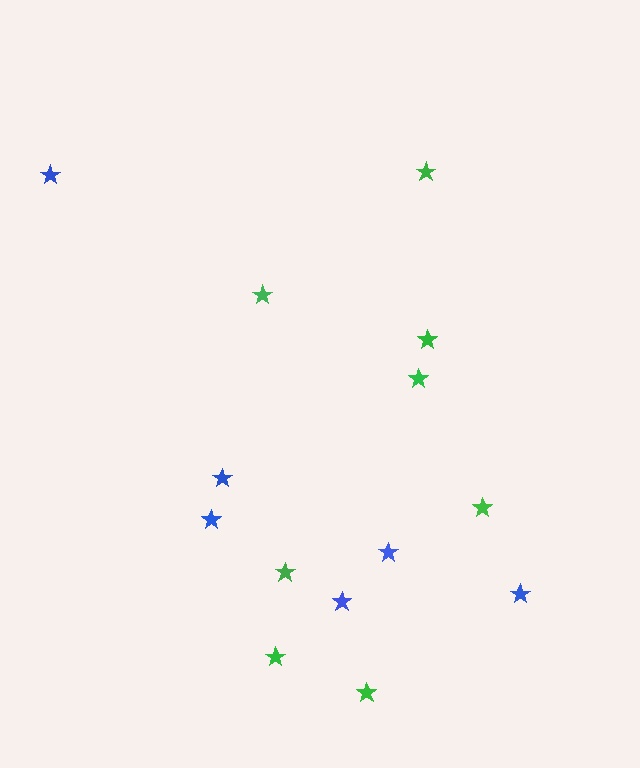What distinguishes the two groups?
There are 2 groups: one group of green stars (8) and one group of blue stars (6).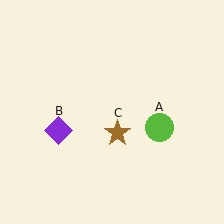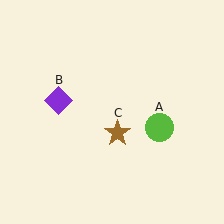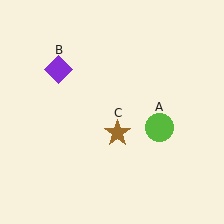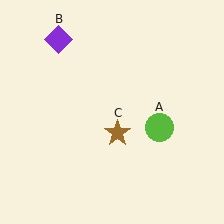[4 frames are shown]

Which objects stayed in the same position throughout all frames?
Lime circle (object A) and brown star (object C) remained stationary.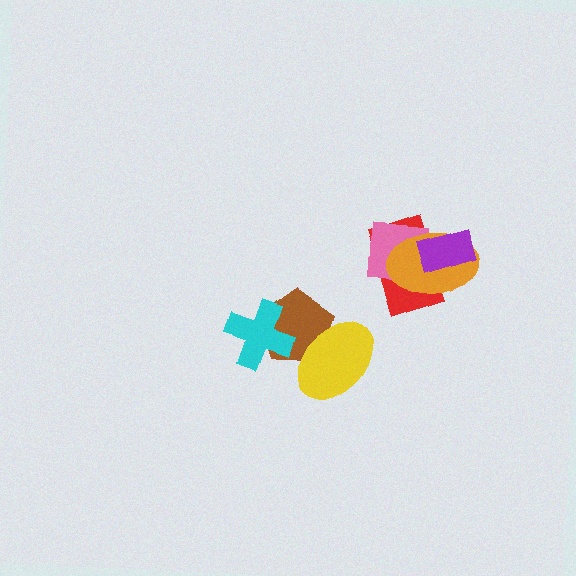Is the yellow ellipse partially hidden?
No, no other shape covers it.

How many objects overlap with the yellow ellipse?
1 object overlaps with the yellow ellipse.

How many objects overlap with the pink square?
2 objects overlap with the pink square.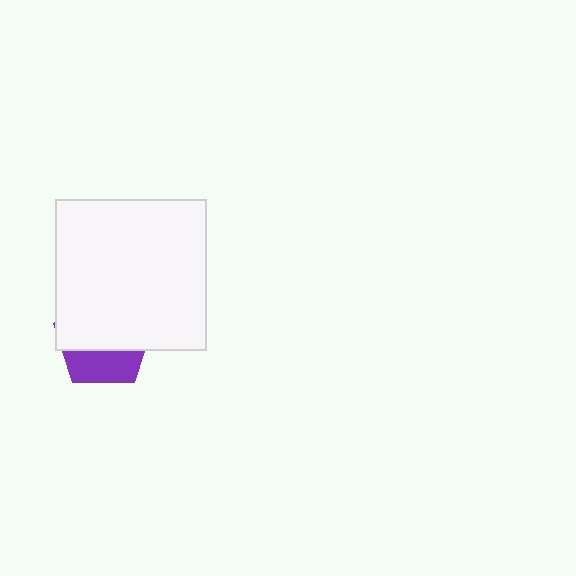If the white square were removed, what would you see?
You would see the complete purple pentagon.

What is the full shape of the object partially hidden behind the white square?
The partially hidden object is a purple pentagon.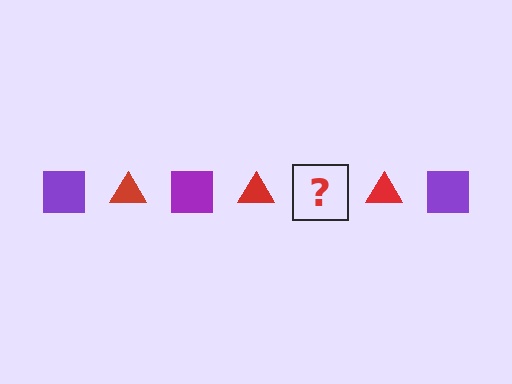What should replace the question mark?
The question mark should be replaced with a purple square.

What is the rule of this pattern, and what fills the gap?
The rule is that the pattern alternates between purple square and red triangle. The gap should be filled with a purple square.